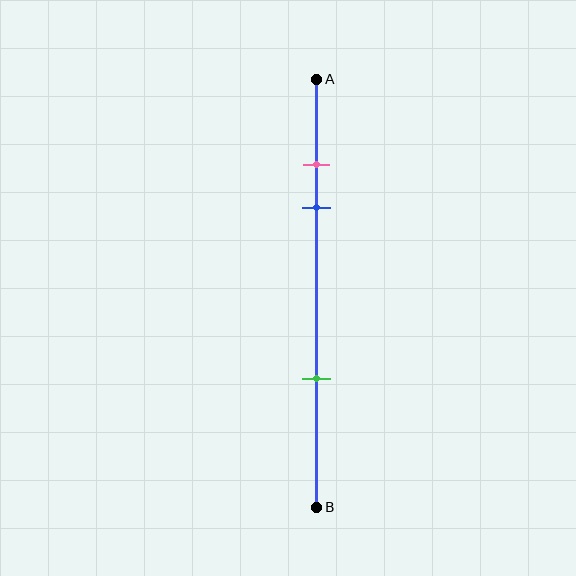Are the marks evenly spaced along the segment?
No, the marks are not evenly spaced.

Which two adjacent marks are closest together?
The pink and blue marks are the closest adjacent pair.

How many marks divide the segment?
There are 3 marks dividing the segment.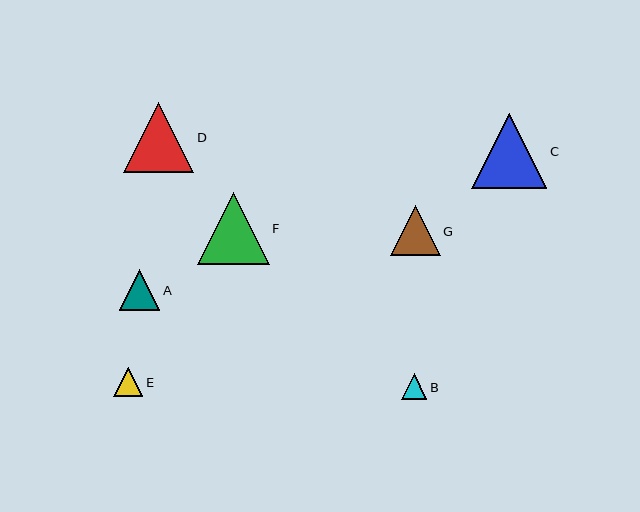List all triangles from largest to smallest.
From largest to smallest: C, F, D, G, A, E, B.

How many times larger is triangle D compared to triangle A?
Triangle D is approximately 1.7 times the size of triangle A.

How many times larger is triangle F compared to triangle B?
Triangle F is approximately 2.8 times the size of triangle B.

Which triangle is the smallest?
Triangle B is the smallest with a size of approximately 26 pixels.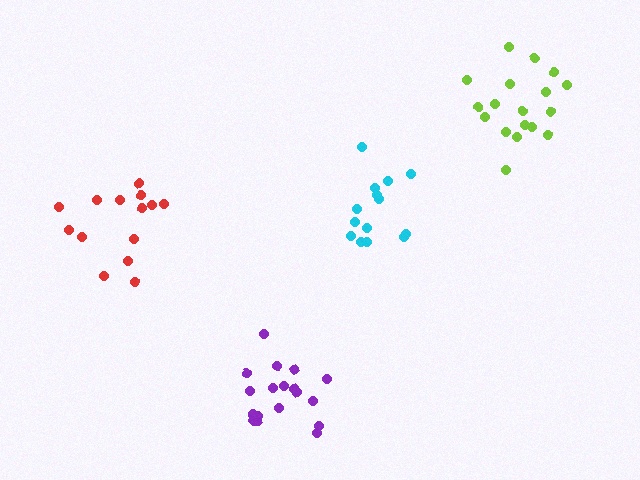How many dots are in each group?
Group 1: 14 dots, Group 2: 14 dots, Group 3: 18 dots, Group 4: 19 dots (65 total).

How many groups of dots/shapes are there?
There are 4 groups.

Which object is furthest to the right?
The lime cluster is rightmost.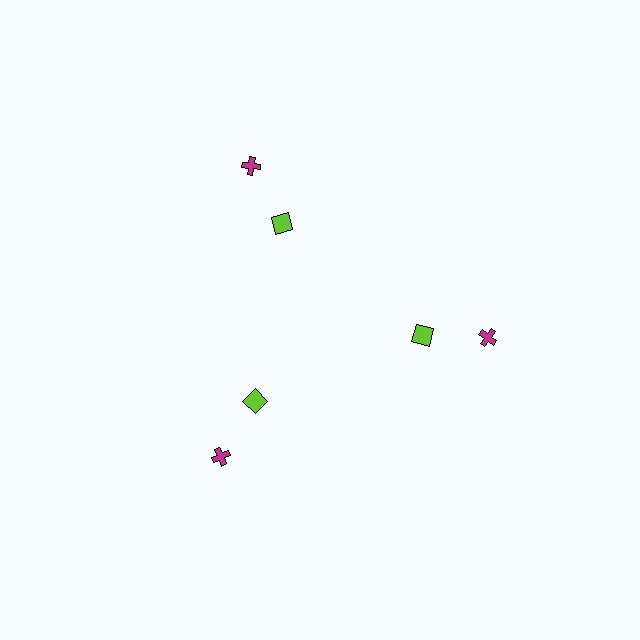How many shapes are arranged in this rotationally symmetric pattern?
There are 6 shapes, arranged in 3 groups of 2.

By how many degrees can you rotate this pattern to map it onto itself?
The pattern maps onto itself every 120 degrees of rotation.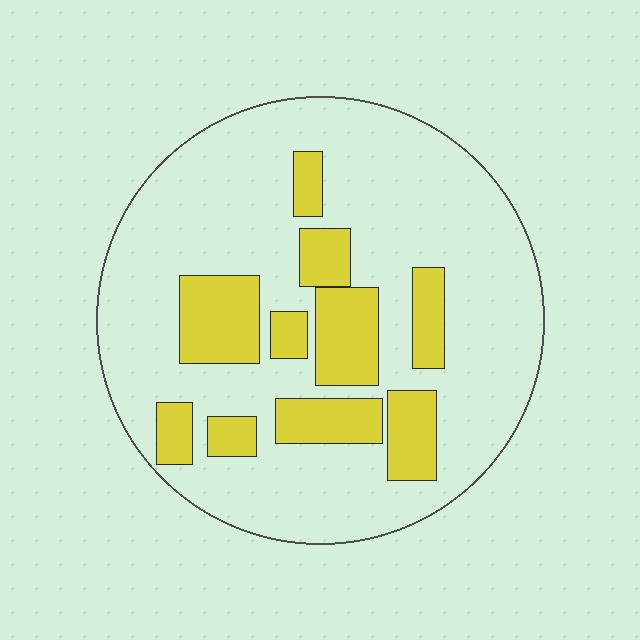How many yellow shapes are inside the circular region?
10.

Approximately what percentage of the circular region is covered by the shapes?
Approximately 25%.